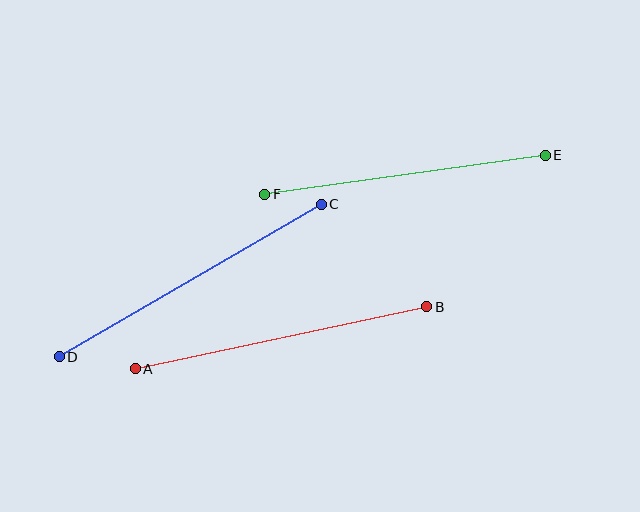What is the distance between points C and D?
The distance is approximately 303 pixels.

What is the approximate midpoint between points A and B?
The midpoint is at approximately (281, 338) pixels.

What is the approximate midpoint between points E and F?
The midpoint is at approximately (405, 175) pixels.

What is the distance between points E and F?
The distance is approximately 283 pixels.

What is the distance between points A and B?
The distance is approximately 298 pixels.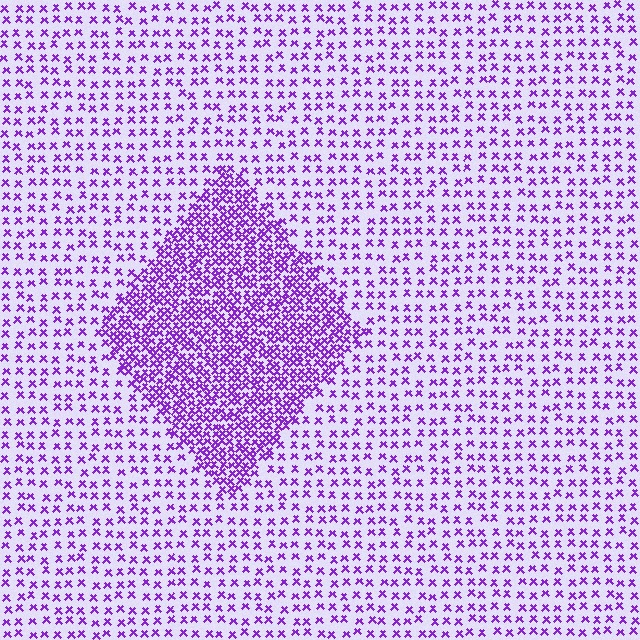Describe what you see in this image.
The image contains small purple elements arranged at two different densities. A diamond-shaped region is visible where the elements are more densely packed than the surrounding area.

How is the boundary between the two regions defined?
The boundary is defined by a change in element density (approximately 2.6x ratio). All elements are the same color, size, and shape.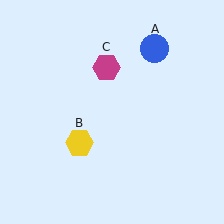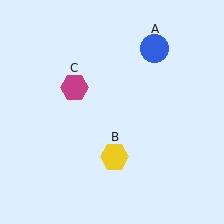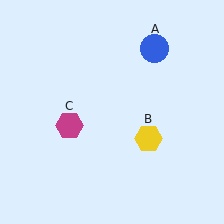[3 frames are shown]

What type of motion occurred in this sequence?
The yellow hexagon (object B), magenta hexagon (object C) rotated counterclockwise around the center of the scene.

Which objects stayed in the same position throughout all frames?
Blue circle (object A) remained stationary.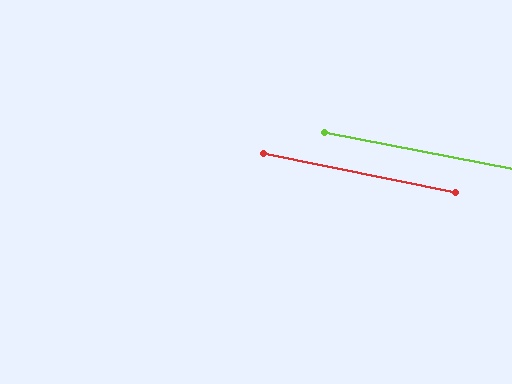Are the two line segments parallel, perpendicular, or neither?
Parallel — their directions differ by only 0.6°.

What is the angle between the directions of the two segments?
Approximately 1 degree.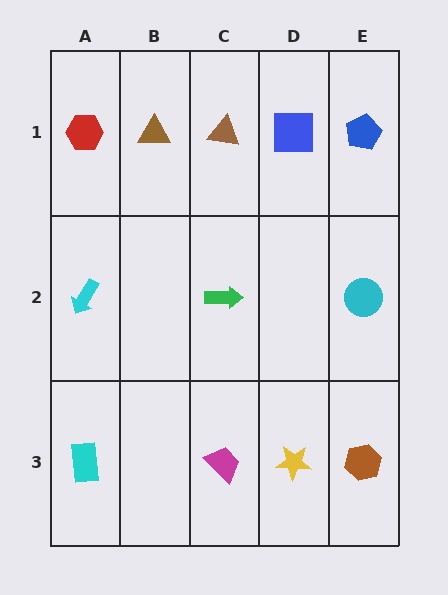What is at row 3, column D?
A yellow star.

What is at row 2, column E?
A cyan circle.